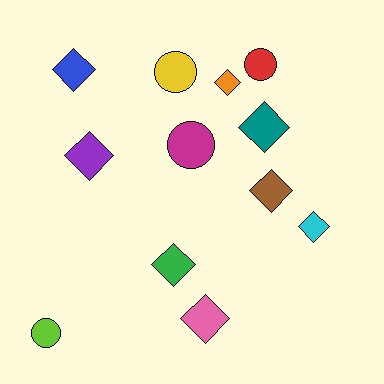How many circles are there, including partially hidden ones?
There are 4 circles.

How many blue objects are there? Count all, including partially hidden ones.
There is 1 blue object.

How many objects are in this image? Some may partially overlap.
There are 12 objects.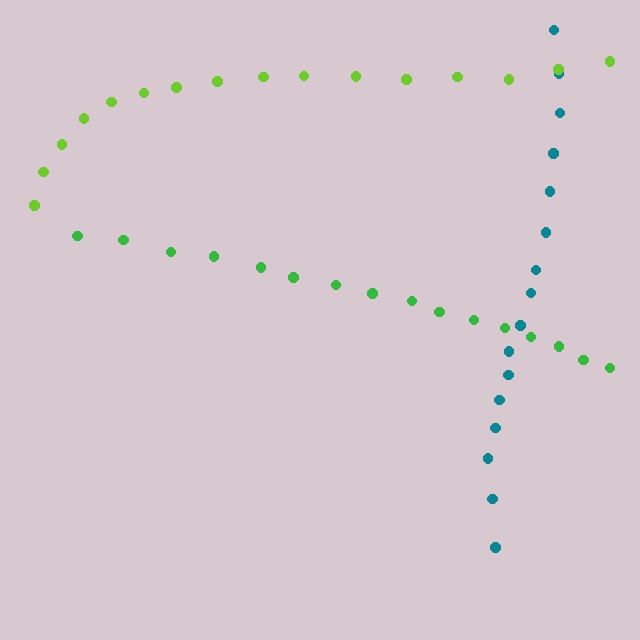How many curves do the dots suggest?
There are 3 distinct paths.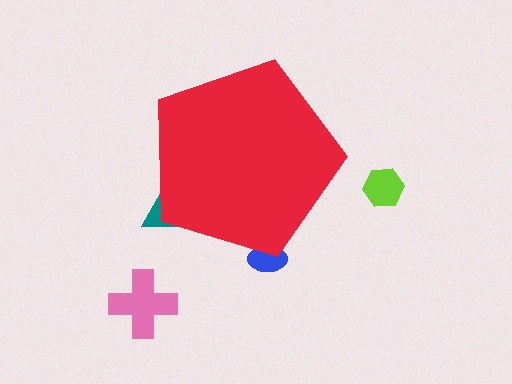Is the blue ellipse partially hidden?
Yes, the blue ellipse is partially hidden behind the red pentagon.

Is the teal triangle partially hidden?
Yes, the teal triangle is partially hidden behind the red pentagon.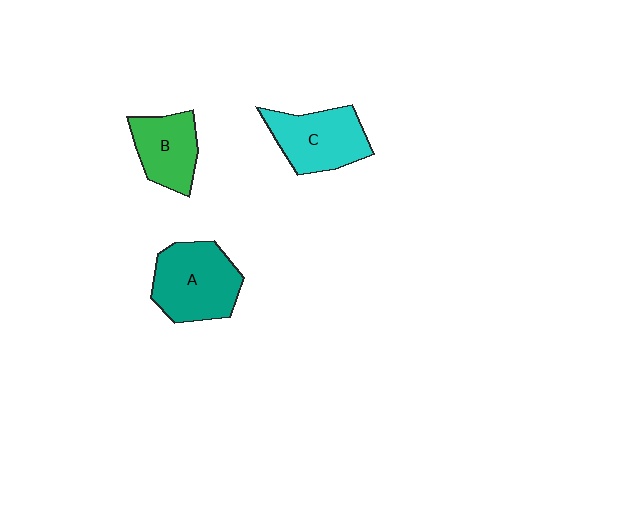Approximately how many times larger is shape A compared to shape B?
Approximately 1.4 times.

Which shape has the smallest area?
Shape B (green).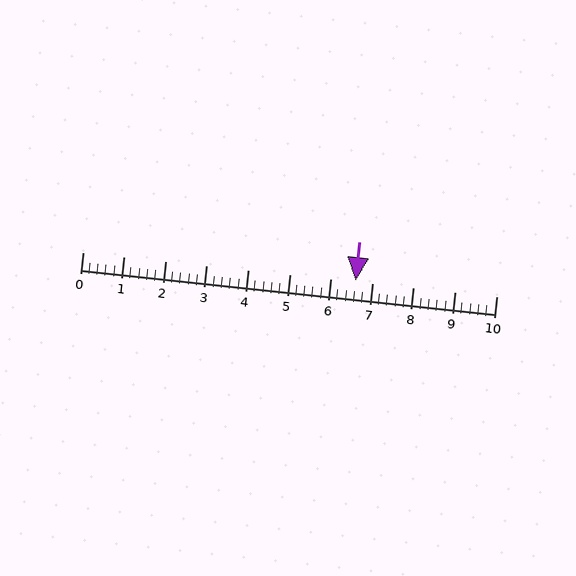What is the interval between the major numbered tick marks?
The major tick marks are spaced 1 units apart.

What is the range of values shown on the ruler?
The ruler shows values from 0 to 10.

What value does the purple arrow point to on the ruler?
The purple arrow points to approximately 6.6.